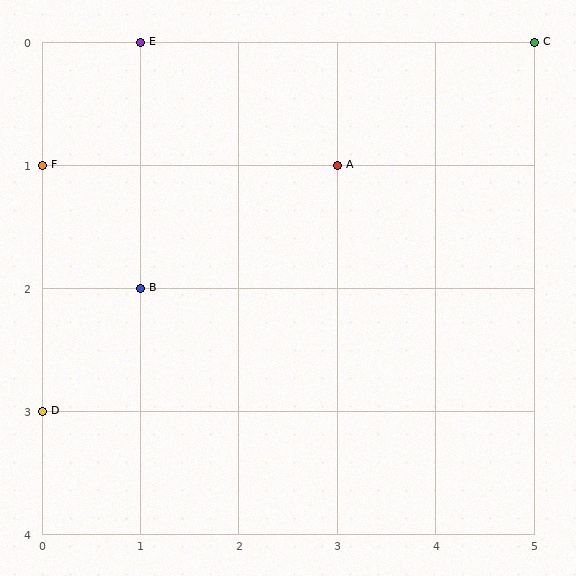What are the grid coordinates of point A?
Point A is at grid coordinates (3, 1).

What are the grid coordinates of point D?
Point D is at grid coordinates (0, 3).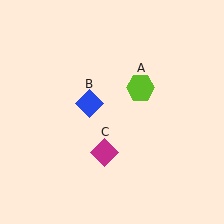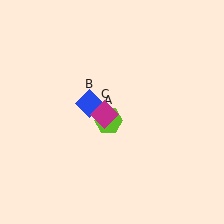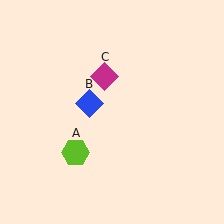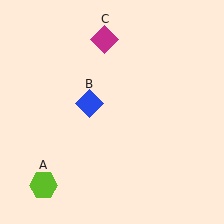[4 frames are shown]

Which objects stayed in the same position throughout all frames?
Blue diamond (object B) remained stationary.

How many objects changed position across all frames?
2 objects changed position: lime hexagon (object A), magenta diamond (object C).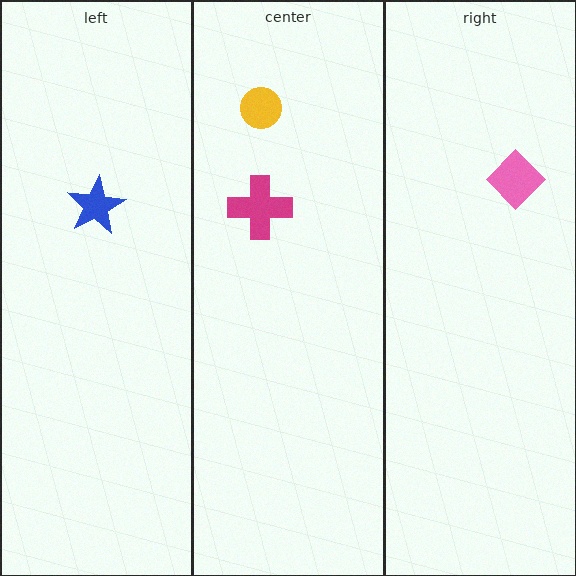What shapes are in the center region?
The yellow circle, the magenta cross.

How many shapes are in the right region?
1.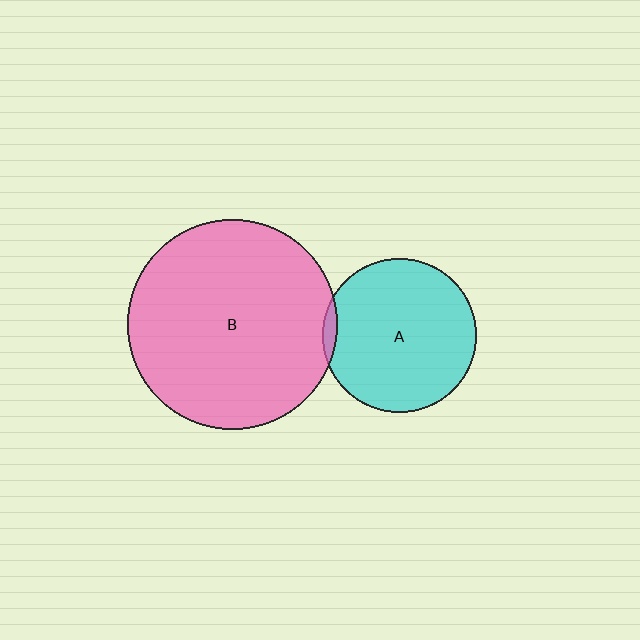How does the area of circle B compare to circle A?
Approximately 1.9 times.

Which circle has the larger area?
Circle B (pink).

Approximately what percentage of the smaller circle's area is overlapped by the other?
Approximately 5%.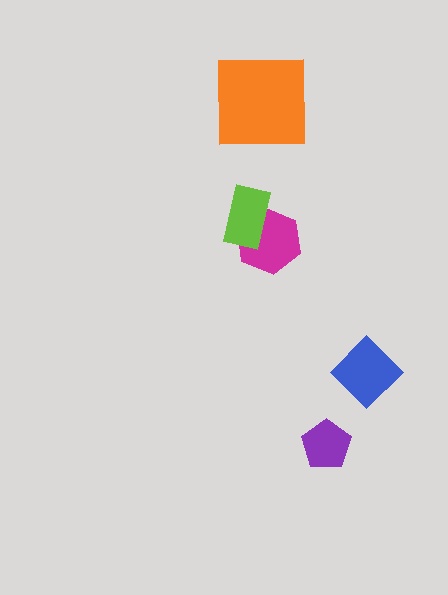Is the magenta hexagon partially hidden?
Yes, it is partially covered by another shape.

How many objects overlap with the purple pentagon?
0 objects overlap with the purple pentagon.